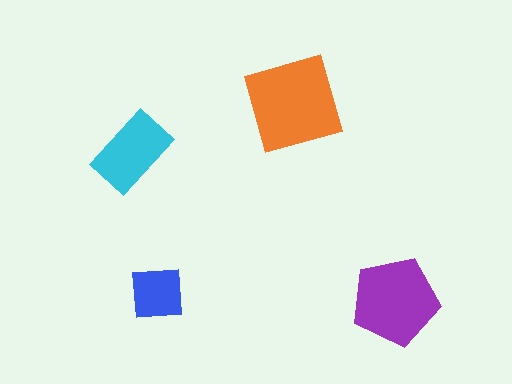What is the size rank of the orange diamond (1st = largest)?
1st.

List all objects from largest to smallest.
The orange diamond, the purple pentagon, the cyan rectangle, the blue square.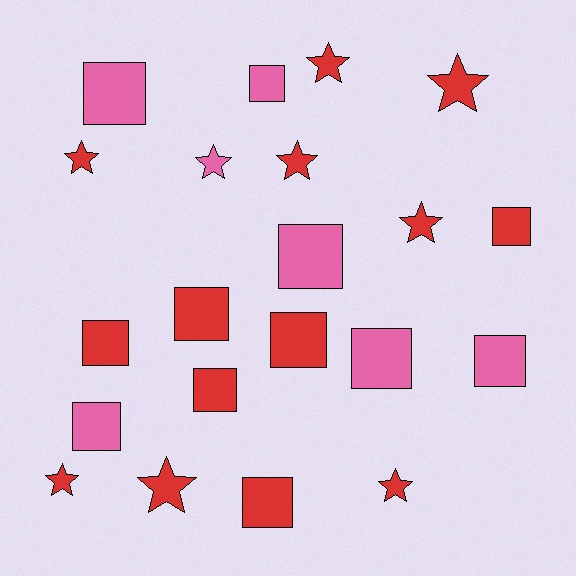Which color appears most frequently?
Red, with 14 objects.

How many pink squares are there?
There are 6 pink squares.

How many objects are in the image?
There are 21 objects.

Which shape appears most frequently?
Square, with 12 objects.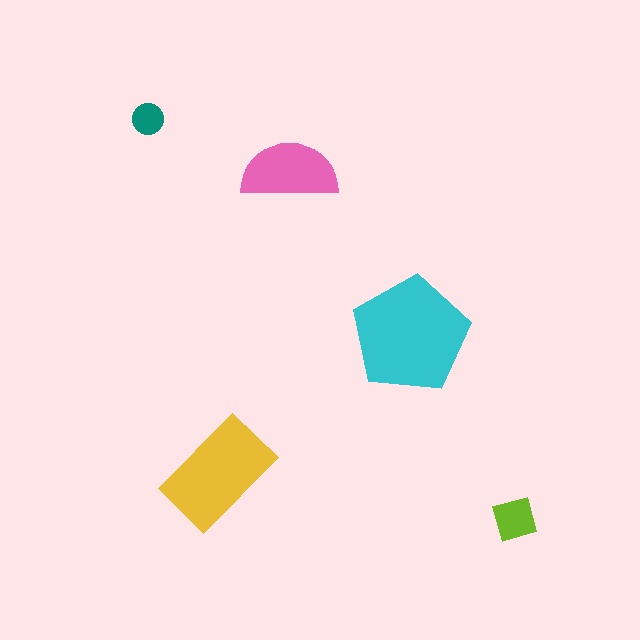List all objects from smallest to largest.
The teal circle, the lime diamond, the pink semicircle, the yellow rectangle, the cyan pentagon.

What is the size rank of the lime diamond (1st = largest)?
4th.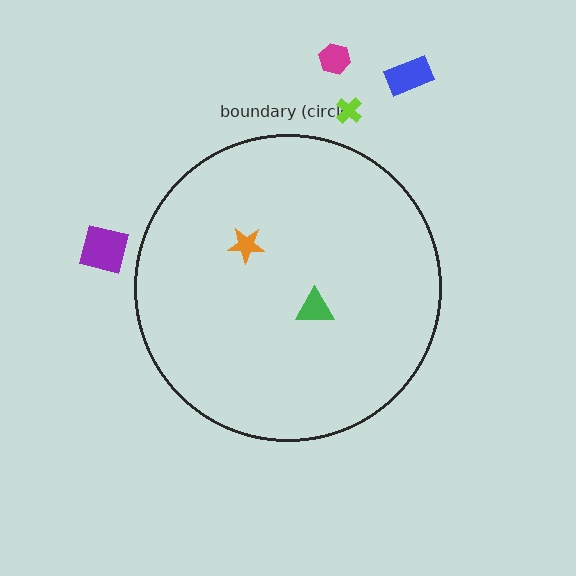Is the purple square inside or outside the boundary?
Outside.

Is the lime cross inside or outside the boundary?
Outside.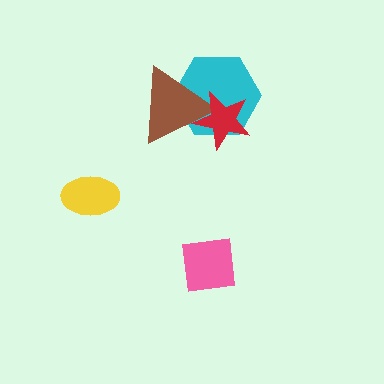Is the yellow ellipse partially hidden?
No, no other shape covers it.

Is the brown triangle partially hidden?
Yes, it is partially covered by another shape.